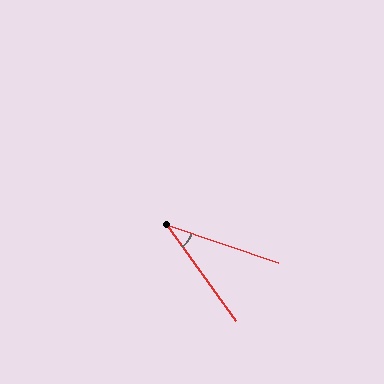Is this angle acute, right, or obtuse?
It is acute.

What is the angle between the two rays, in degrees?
Approximately 35 degrees.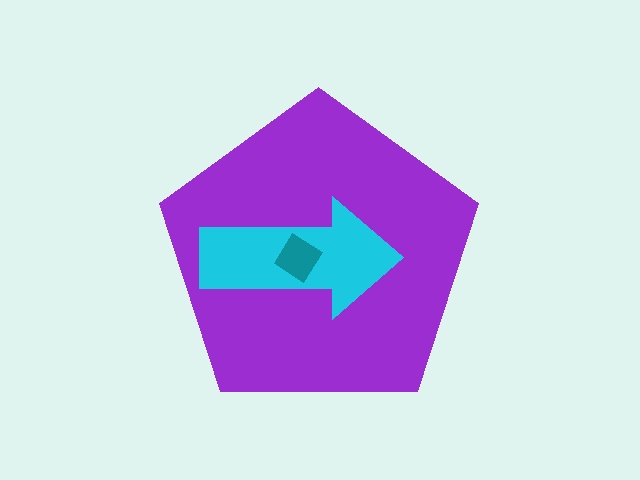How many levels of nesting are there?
3.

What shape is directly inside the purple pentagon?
The cyan arrow.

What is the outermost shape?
The purple pentagon.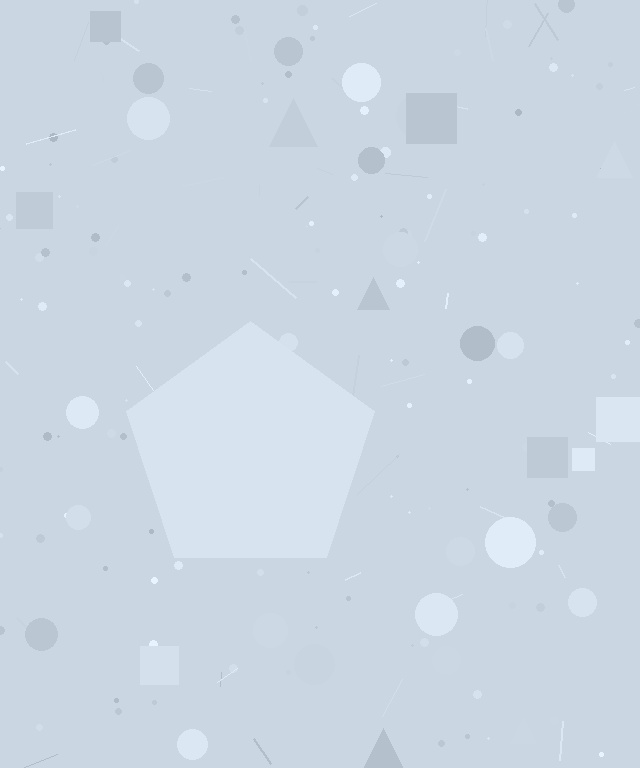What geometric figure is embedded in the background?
A pentagon is embedded in the background.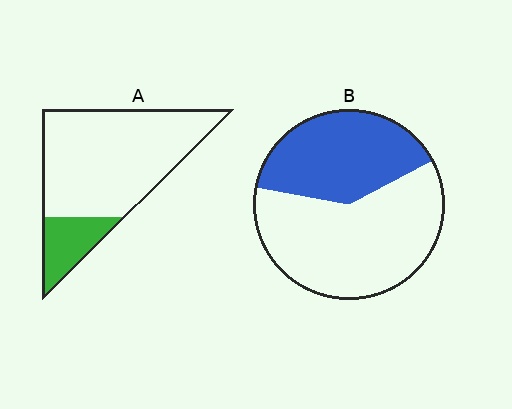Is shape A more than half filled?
No.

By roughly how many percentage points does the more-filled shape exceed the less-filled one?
By roughly 20 percentage points (B over A).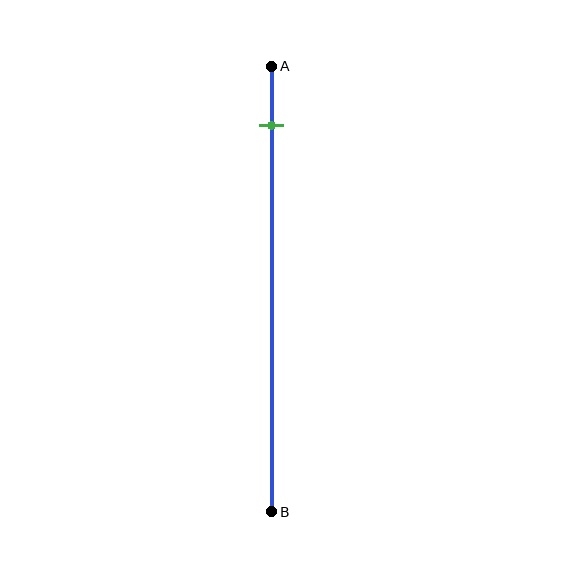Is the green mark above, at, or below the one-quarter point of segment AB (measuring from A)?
The green mark is above the one-quarter point of segment AB.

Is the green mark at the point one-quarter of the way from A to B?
No, the mark is at about 15% from A, not at the 25% one-quarter point.